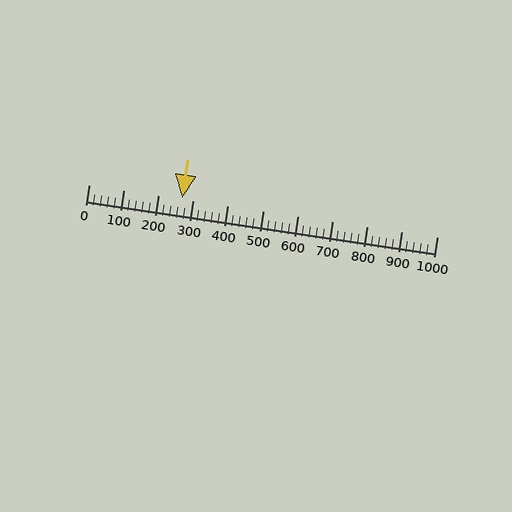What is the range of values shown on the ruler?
The ruler shows values from 0 to 1000.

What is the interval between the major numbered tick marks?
The major tick marks are spaced 100 units apart.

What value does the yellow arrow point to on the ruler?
The yellow arrow points to approximately 268.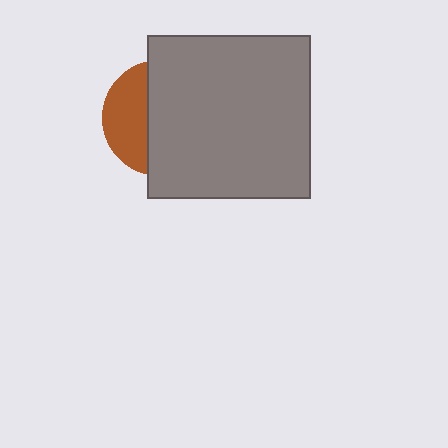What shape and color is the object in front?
The object in front is a gray square.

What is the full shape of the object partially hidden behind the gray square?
The partially hidden object is a brown circle.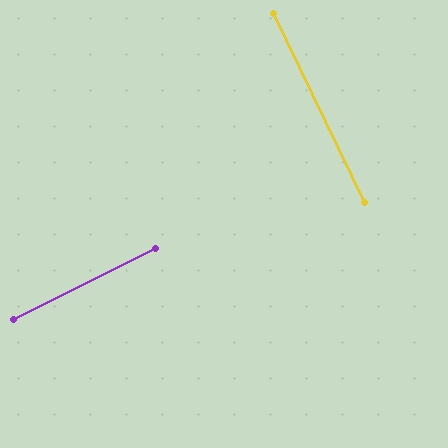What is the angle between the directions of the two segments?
Approximately 89 degrees.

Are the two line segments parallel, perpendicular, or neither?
Perpendicular — they meet at approximately 89°.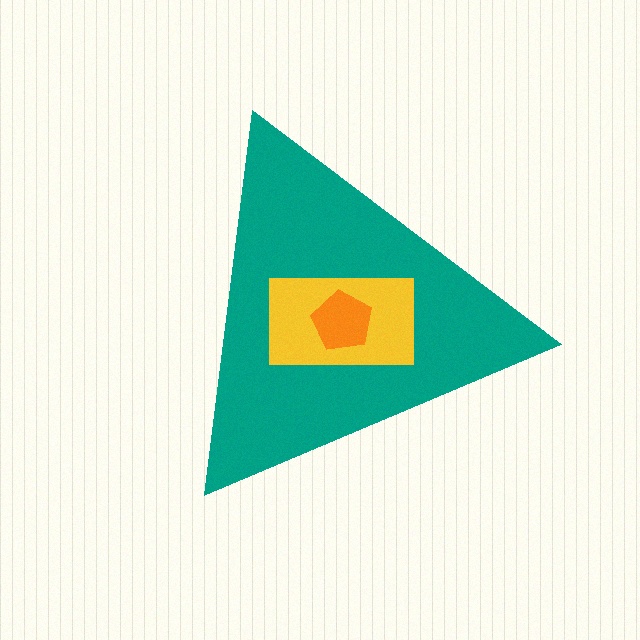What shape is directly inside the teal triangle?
The yellow rectangle.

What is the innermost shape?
The orange pentagon.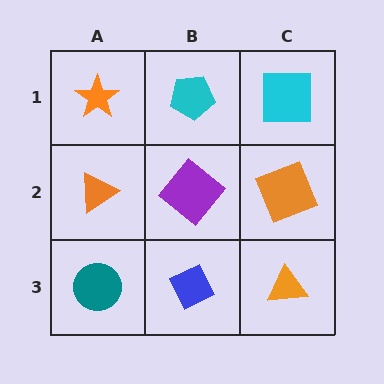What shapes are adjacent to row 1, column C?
An orange square (row 2, column C), a cyan pentagon (row 1, column B).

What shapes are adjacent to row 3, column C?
An orange square (row 2, column C), a blue diamond (row 3, column B).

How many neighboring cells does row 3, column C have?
2.